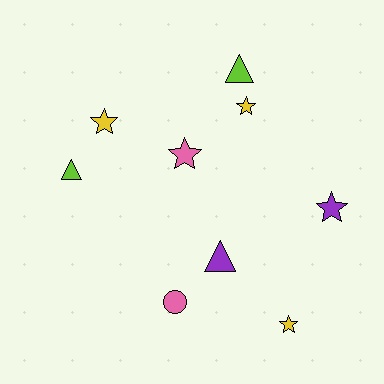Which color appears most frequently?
Yellow, with 3 objects.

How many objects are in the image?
There are 9 objects.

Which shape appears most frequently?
Star, with 5 objects.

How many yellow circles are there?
There are no yellow circles.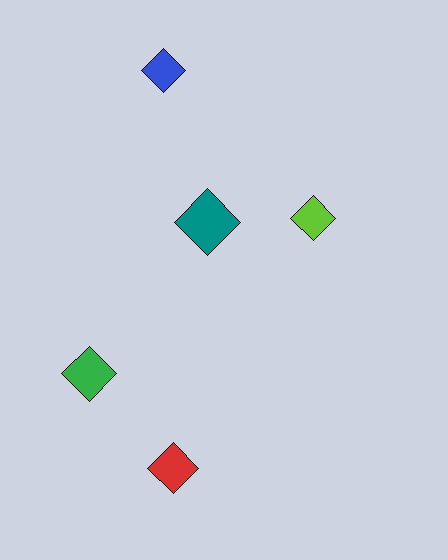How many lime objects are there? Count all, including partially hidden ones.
There is 1 lime object.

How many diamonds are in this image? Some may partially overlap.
There are 5 diamonds.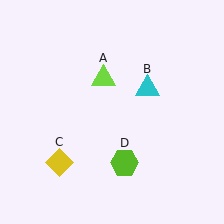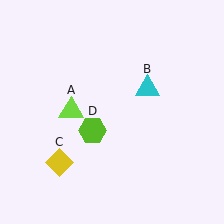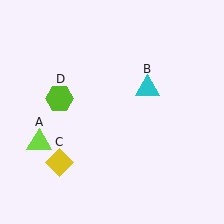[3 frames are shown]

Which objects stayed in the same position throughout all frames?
Cyan triangle (object B) and yellow diamond (object C) remained stationary.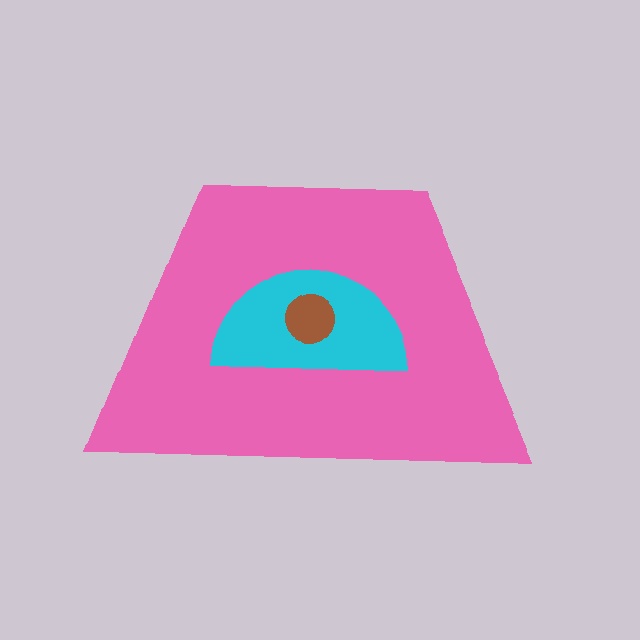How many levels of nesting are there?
3.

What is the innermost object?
The brown circle.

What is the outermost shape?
The pink trapezoid.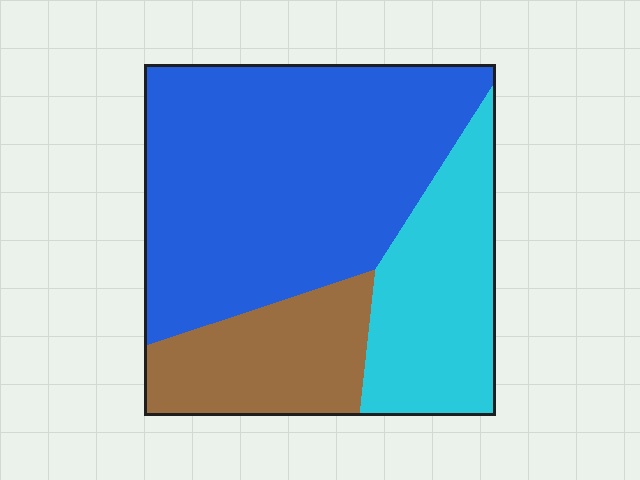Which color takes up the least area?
Brown, at roughly 20%.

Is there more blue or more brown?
Blue.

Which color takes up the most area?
Blue, at roughly 55%.